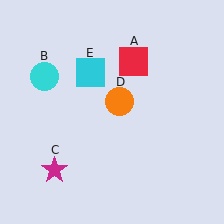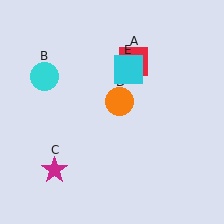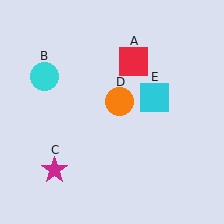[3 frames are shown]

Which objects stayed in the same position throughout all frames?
Red square (object A) and cyan circle (object B) and magenta star (object C) and orange circle (object D) remained stationary.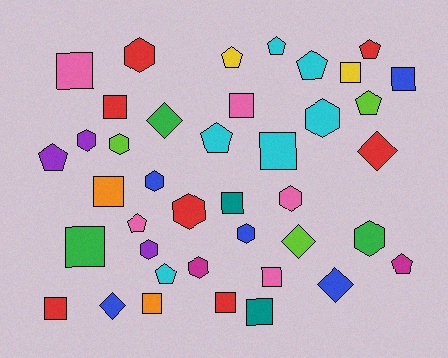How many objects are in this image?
There are 40 objects.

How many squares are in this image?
There are 14 squares.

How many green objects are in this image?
There are 3 green objects.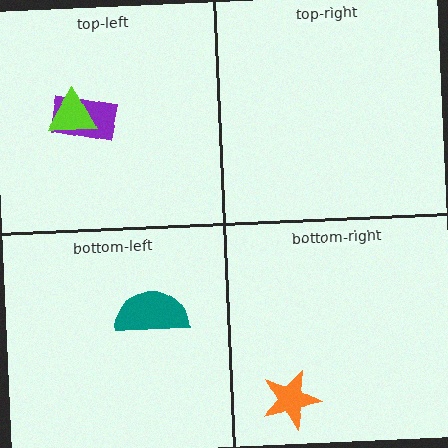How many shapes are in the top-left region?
2.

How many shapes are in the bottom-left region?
1.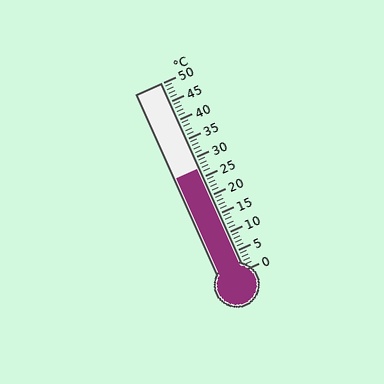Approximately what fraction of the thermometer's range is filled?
The thermometer is filled to approximately 55% of its range.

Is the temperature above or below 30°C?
The temperature is below 30°C.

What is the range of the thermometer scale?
The thermometer scale ranges from 0°C to 50°C.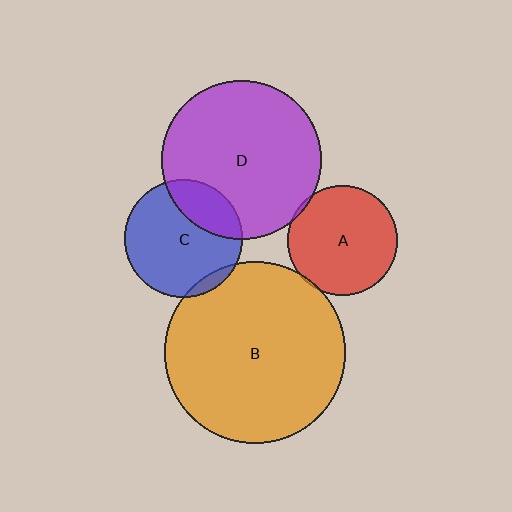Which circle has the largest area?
Circle B (orange).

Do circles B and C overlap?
Yes.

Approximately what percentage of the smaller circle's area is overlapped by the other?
Approximately 5%.